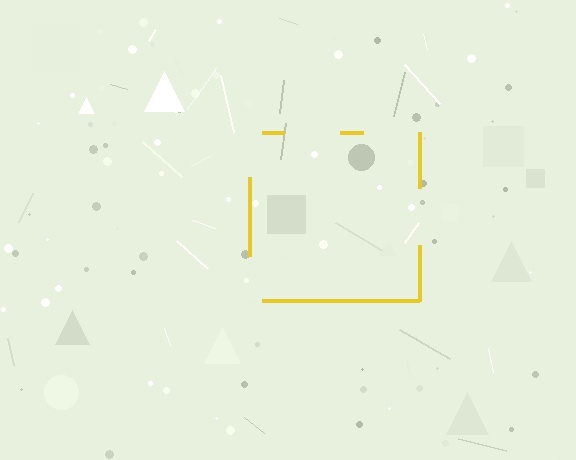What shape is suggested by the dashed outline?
The dashed outline suggests a square.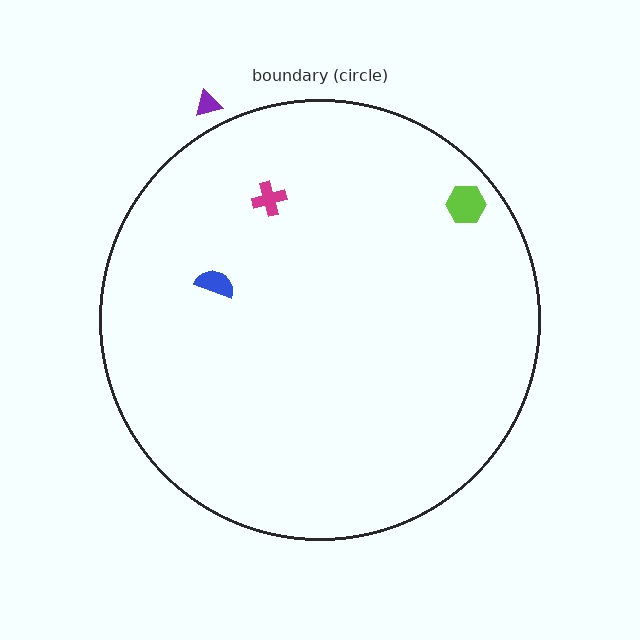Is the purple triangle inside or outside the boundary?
Outside.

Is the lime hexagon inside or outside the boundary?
Inside.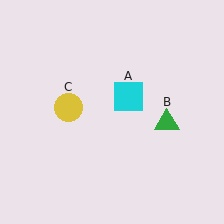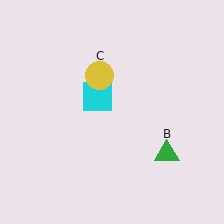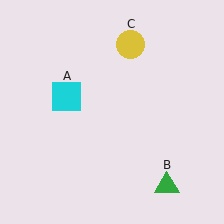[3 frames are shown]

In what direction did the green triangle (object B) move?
The green triangle (object B) moved down.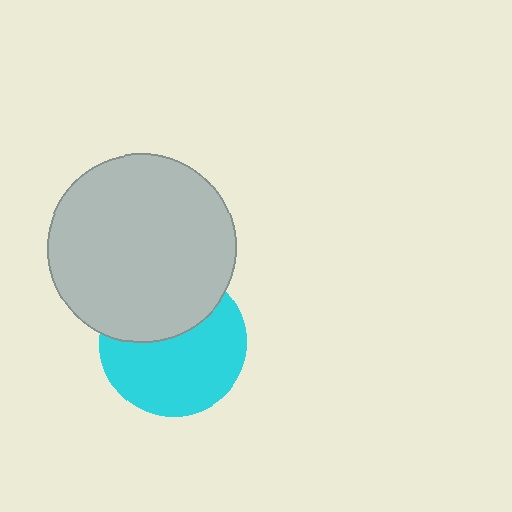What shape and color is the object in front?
The object in front is a light gray circle.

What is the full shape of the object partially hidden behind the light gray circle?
The partially hidden object is a cyan circle.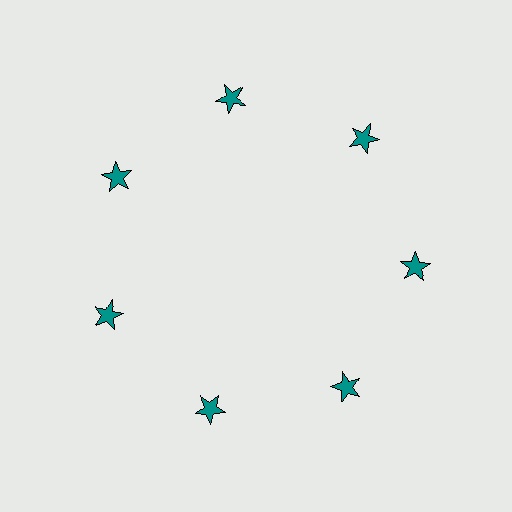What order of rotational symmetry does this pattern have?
This pattern has 7-fold rotational symmetry.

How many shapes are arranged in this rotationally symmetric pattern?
There are 7 shapes, arranged in 7 groups of 1.